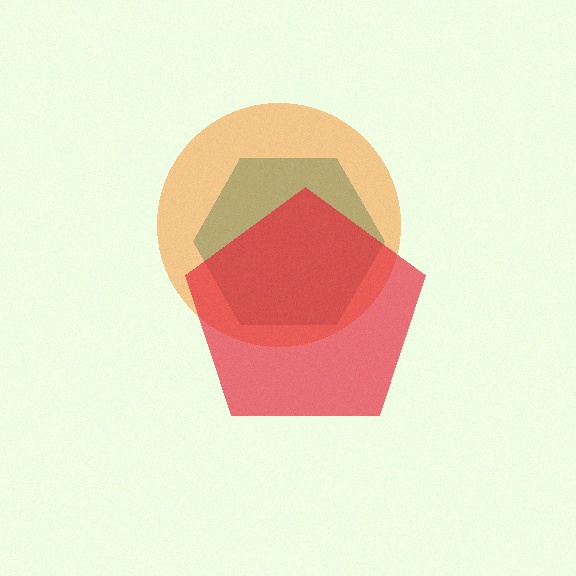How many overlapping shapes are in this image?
There are 3 overlapping shapes in the image.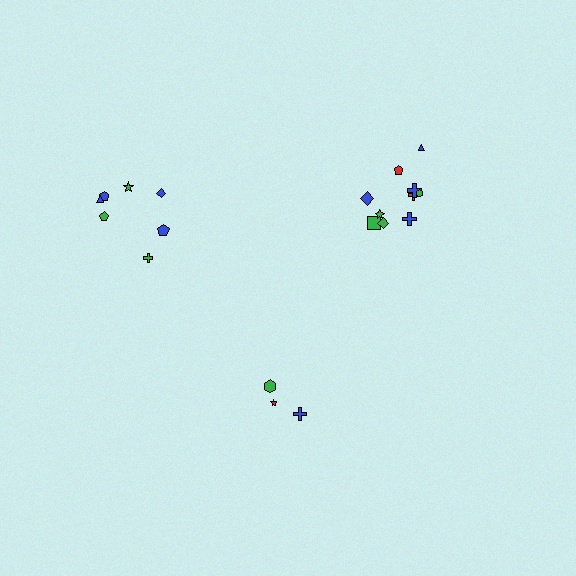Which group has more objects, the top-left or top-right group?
The top-right group.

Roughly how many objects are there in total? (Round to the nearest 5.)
Roughly 20 objects in total.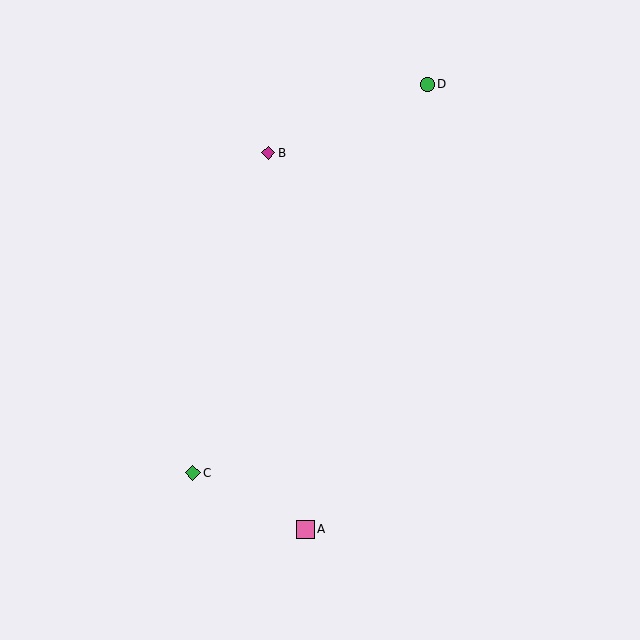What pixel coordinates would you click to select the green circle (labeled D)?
Click at (427, 84) to select the green circle D.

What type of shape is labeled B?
Shape B is a magenta diamond.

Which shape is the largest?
The pink square (labeled A) is the largest.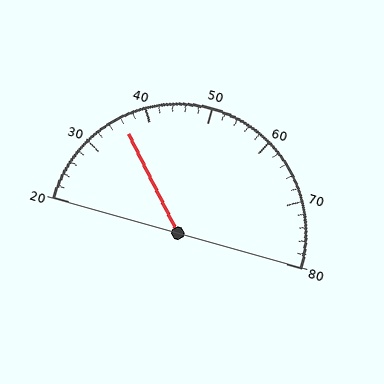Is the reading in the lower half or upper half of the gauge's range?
The reading is in the lower half of the range (20 to 80).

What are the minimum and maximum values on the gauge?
The gauge ranges from 20 to 80.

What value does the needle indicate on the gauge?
The needle indicates approximately 36.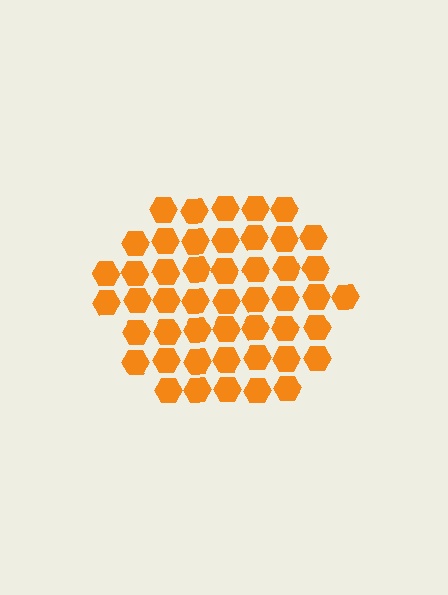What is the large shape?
The large shape is a hexagon.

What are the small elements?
The small elements are hexagons.